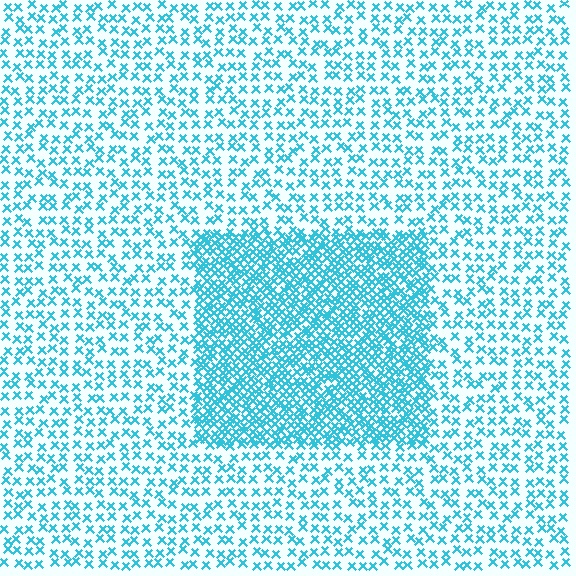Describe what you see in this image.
The image contains small cyan elements arranged at two different densities. A rectangle-shaped region is visible where the elements are more densely packed than the surrounding area.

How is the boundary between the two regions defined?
The boundary is defined by a change in element density (approximately 2.5x ratio). All elements are the same color, size, and shape.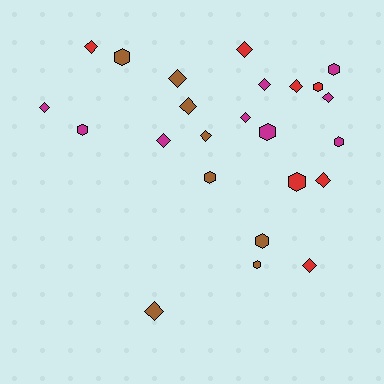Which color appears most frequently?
Magenta, with 9 objects.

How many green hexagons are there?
There are no green hexagons.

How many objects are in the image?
There are 24 objects.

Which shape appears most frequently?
Diamond, with 14 objects.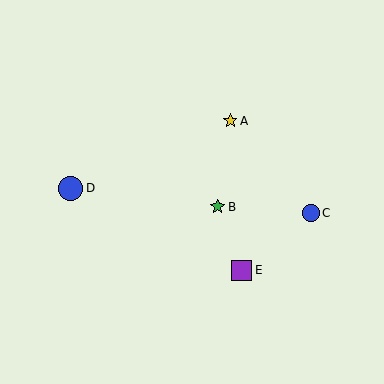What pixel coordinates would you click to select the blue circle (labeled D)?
Click at (70, 188) to select the blue circle D.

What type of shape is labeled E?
Shape E is a purple square.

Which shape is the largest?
The blue circle (labeled D) is the largest.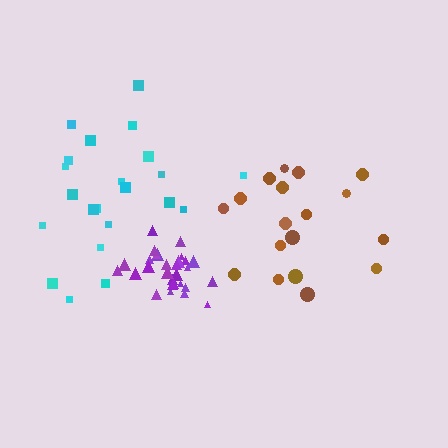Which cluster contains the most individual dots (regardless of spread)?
Purple (31).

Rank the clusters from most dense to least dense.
purple, brown, cyan.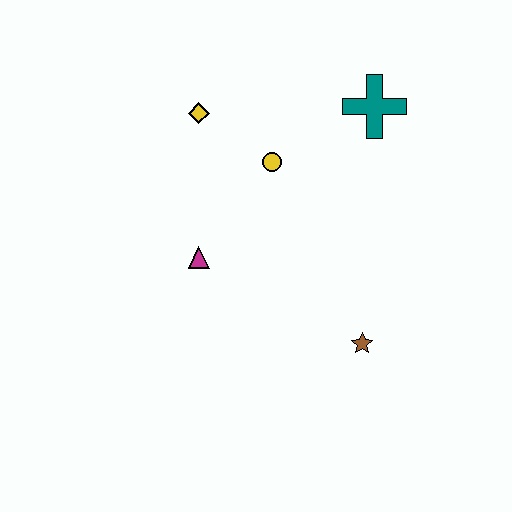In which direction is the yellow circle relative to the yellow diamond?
The yellow circle is to the right of the yellow diamond.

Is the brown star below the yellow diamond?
Yes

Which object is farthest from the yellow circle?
The brown star is farthest from the yellow circle.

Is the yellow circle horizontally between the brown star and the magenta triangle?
Yes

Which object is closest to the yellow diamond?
The yellow circle is closest to the yellow diamond.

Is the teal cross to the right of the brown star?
Yes